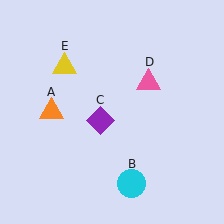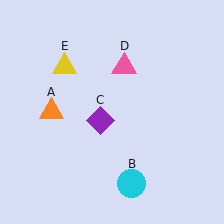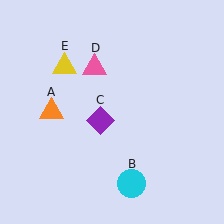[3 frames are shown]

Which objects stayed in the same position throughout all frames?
Orange triangle (object A) and cyan circle (object B) and purple diamond (object C) and yellow triangle (object E) remained stationary.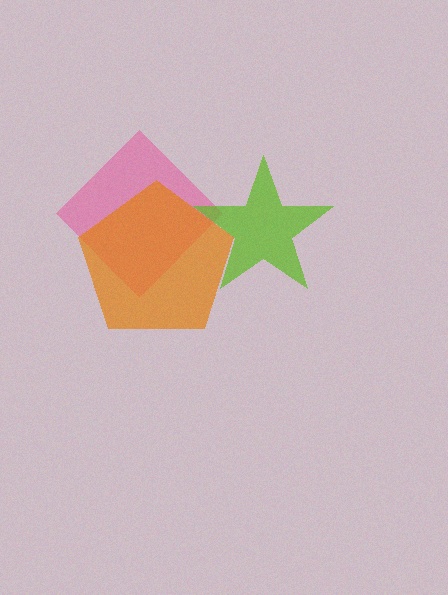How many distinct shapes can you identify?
There are 3 distinct shapes: a pink diamond, a lime star, an orange pentagon.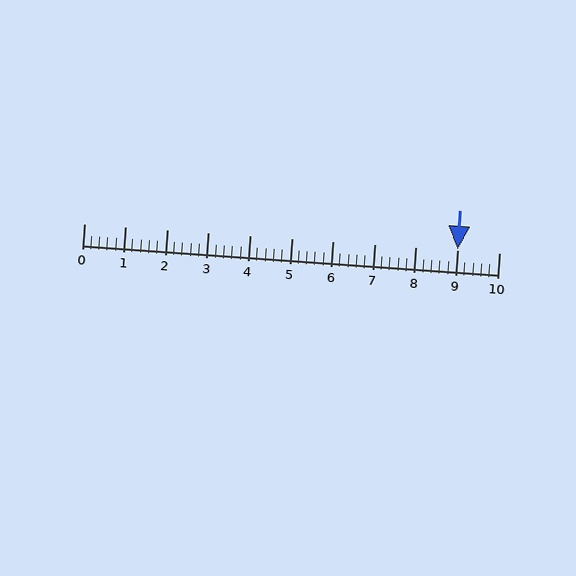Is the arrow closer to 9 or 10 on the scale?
The arrow is closer to 9.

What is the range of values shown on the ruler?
The ruler shows values from 0 to 10.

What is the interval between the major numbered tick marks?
The major tick marks are spaced 1 units apart.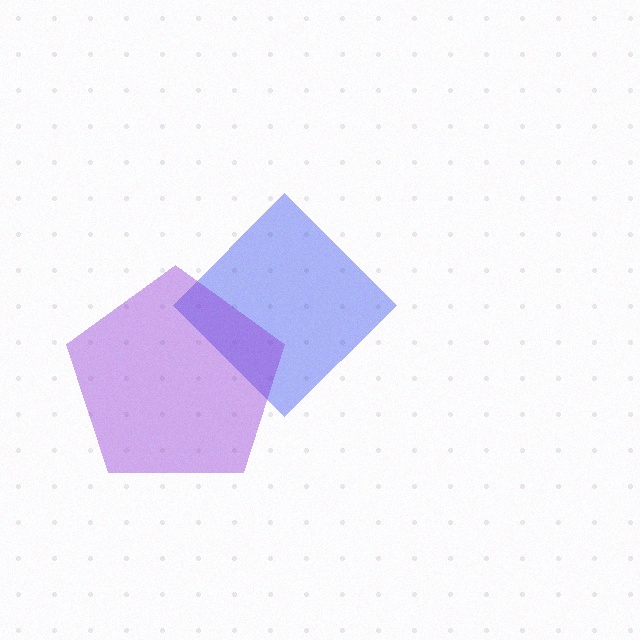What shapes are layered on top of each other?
The layered shapes are: a blue diamond, a purple pentagon.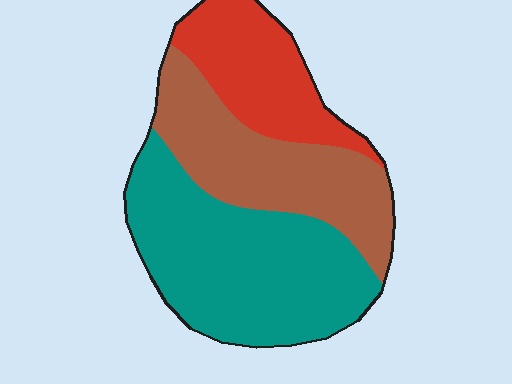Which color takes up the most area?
Teal, at roughly 45%.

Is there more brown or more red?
Brown.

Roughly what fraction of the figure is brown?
Brown covers about 30% of the figure.